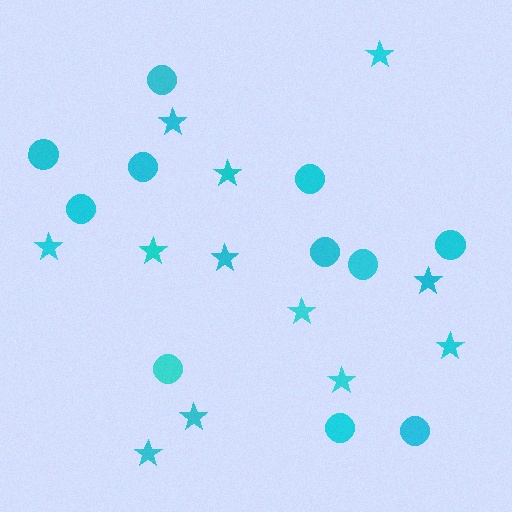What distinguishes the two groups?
There are 2 groups: one group of stars (12) and one group of circles (11).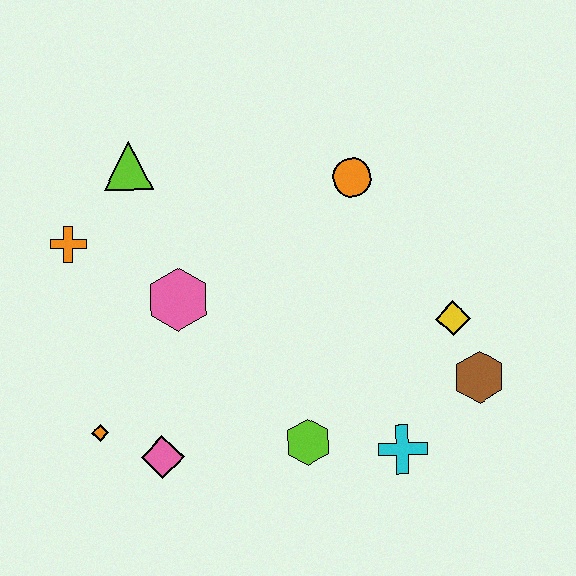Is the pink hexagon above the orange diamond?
Yes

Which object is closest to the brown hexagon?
The yellow diamond is closest to the brown hexagon.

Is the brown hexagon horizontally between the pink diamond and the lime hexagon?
No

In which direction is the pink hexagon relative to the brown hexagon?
The pink hexagon is to the left of the brown hexagon.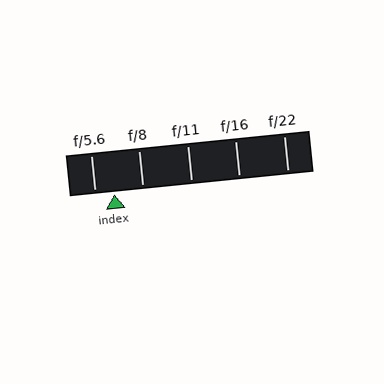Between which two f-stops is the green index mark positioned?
The index mark is between f/5.6 and f/8.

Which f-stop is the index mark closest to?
The index mark is closest to f/5.6.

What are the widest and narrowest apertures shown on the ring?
The widest aperture shown is f/5.6 and the narrowest is f/22.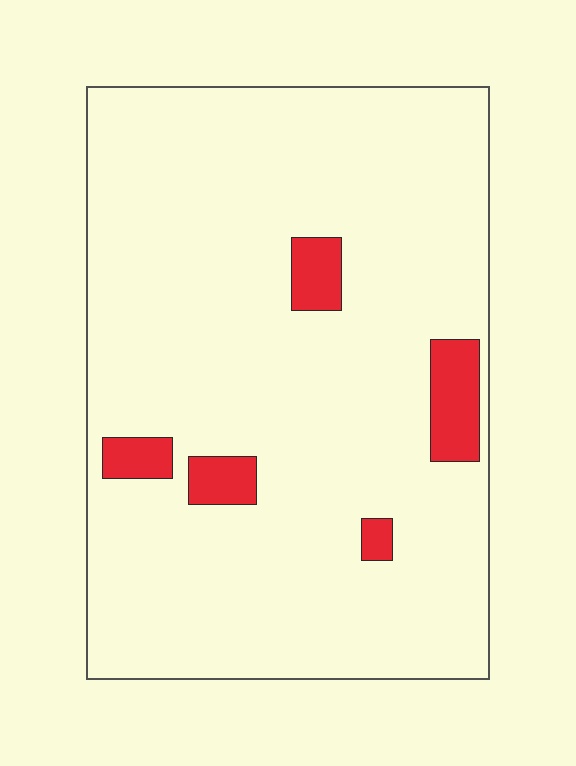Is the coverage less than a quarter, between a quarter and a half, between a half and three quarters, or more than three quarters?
Less than a quarter.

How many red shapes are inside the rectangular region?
5.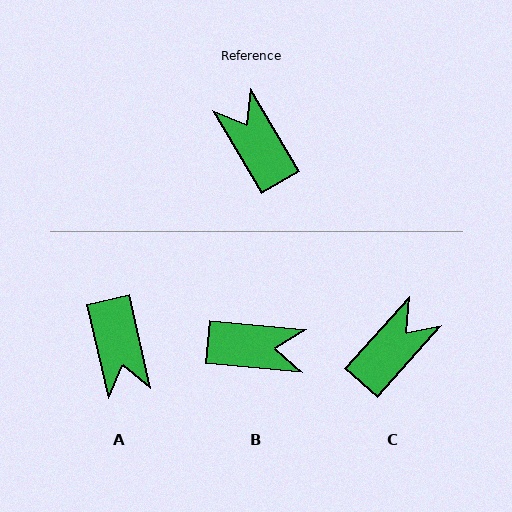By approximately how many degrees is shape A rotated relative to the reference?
Approximately 162 degrees counter-clockwise.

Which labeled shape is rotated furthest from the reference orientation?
A, about 162 degrees away.